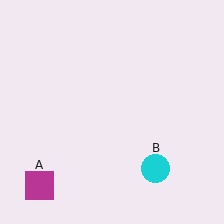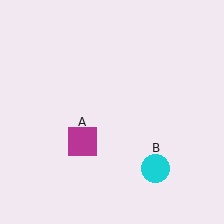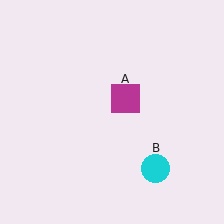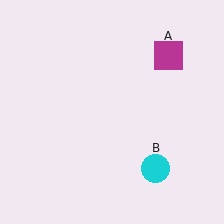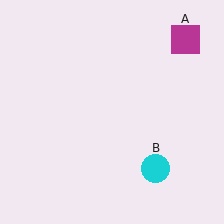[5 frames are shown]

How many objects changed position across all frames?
1 object changed position: magenta square (object A).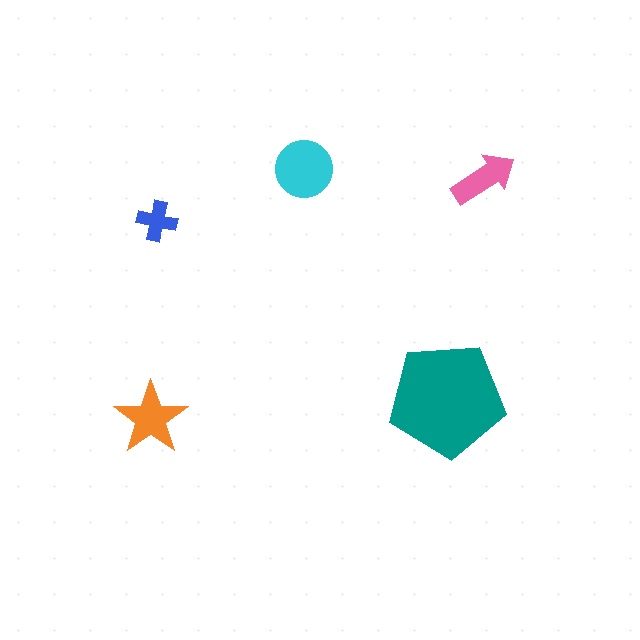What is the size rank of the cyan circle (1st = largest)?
2nd.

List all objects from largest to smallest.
The teal pentagon, the cyan circle, the orange star, the pink arrow, the blue cross.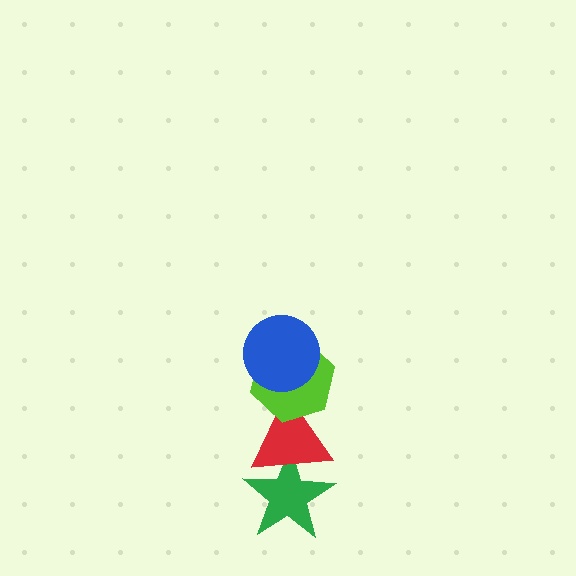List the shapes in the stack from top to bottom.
From top to bottom: the blue circle, the lime hexagon, the red triangle, the green star.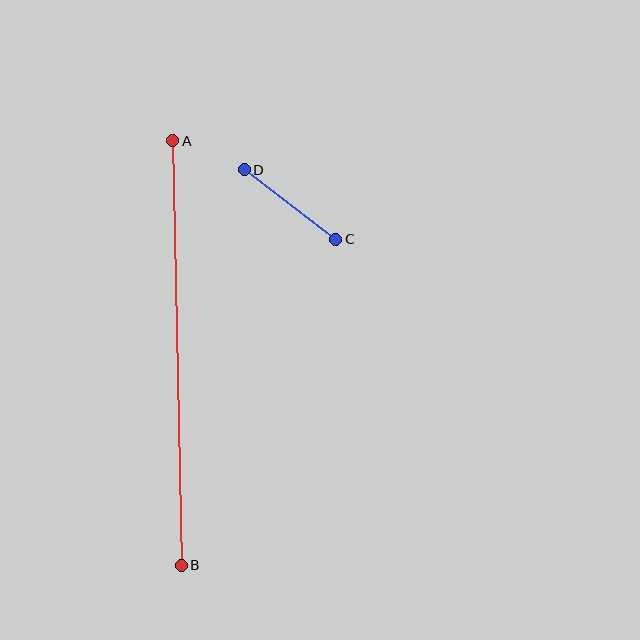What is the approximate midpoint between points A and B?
The midpoint is at approximately (177, 353) pixels.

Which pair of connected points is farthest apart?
Points A and B are farthest apart.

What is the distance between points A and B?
The distance is approximately 425 pixels.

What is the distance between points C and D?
The distance is approximately 115 pixels.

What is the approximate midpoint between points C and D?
The midpoint is at approximately (290, 204) pixels.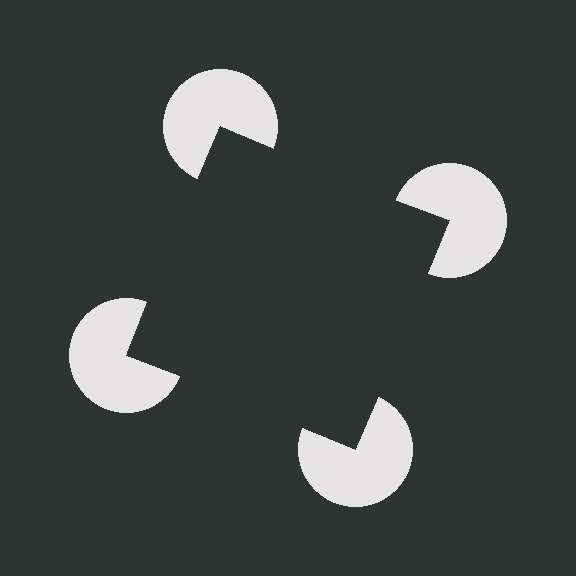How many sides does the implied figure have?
4 sides.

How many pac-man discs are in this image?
There are 4 — one at each vertex of the illusory square.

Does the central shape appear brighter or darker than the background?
It typically appears slightly darker than the background, even though no actual brightness change is drawn.